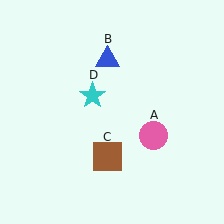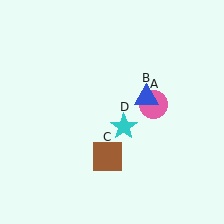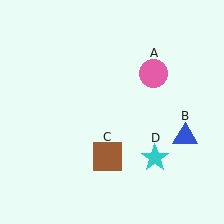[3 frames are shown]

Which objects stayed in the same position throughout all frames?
Brown square (object C) remained stationary.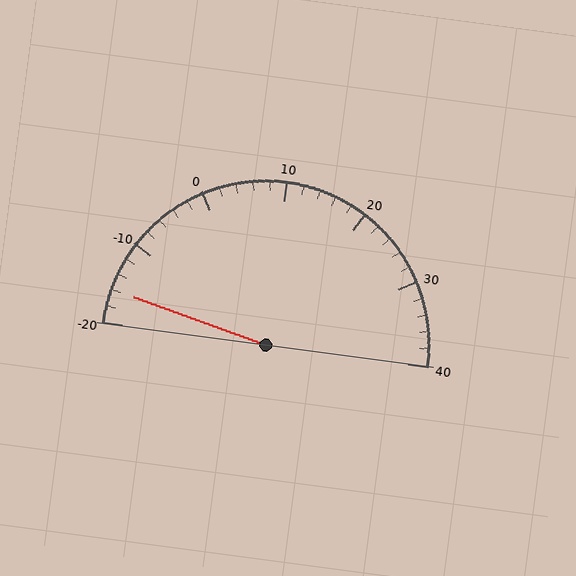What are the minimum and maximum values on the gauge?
The gauge ranges from -20 to 40.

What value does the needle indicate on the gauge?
The needle indicates approximately -16.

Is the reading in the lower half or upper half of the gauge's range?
The reading is in the lower half of the range (-20 to 40).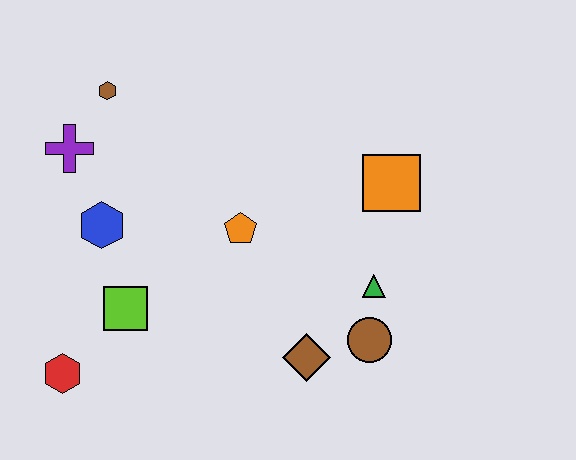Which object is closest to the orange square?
The green triangle is closest to the orange square.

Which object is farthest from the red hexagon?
The orange square is farthest from the red hexagon.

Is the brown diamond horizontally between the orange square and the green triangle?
No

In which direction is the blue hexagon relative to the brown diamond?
The blue hexagon is to the left of the brown diamond.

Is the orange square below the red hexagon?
No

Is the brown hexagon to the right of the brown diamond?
No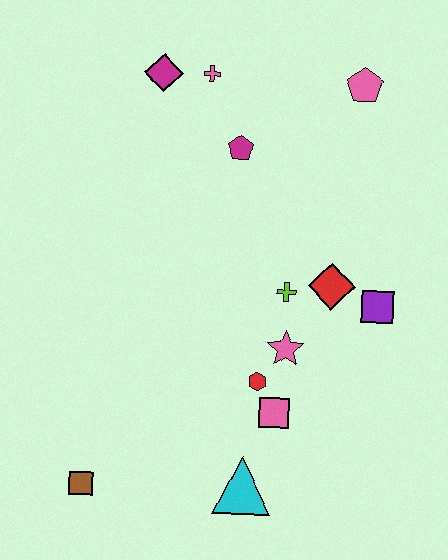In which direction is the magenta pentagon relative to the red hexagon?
The magenta pentagon is above the red hexagon.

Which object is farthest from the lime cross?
The brown square is farthest from the lime cross.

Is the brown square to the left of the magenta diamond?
Yes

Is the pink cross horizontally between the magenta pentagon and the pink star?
No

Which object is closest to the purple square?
The red diamond is closest to the purple square.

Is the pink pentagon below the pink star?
No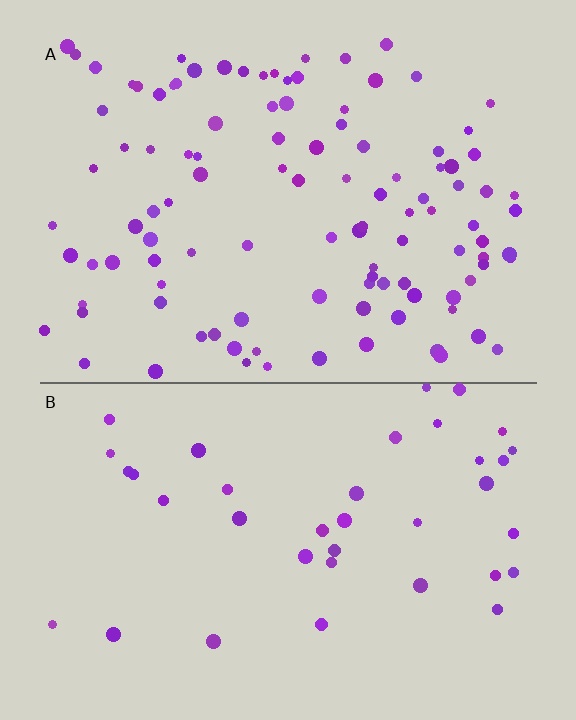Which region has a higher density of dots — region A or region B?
A (the top).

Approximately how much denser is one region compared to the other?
Approximately 2.8× — region A over region B.